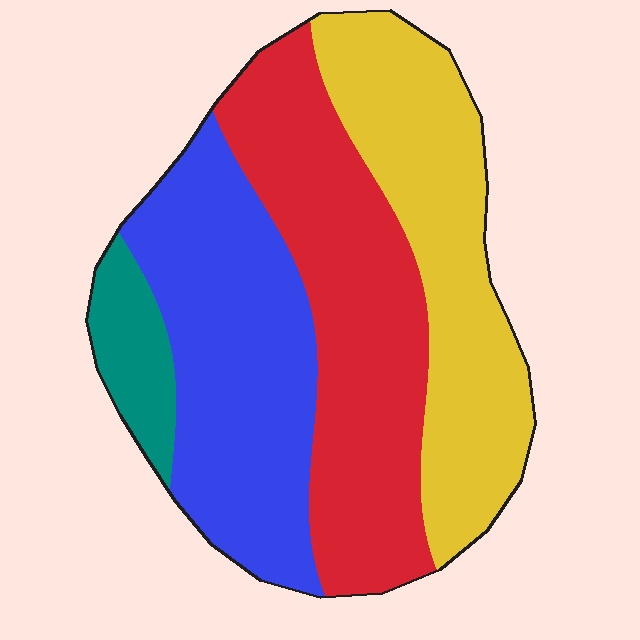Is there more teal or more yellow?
Yellow.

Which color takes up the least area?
Teal, at roughly 5%.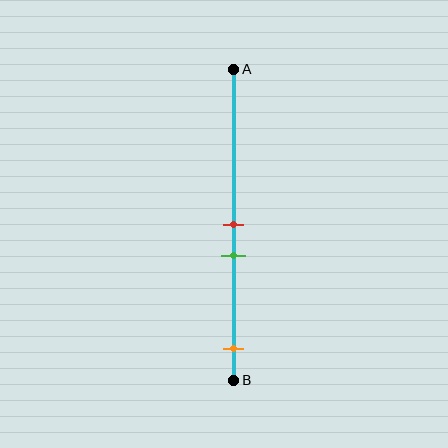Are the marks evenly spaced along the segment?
No, the marks are not evenly spaced.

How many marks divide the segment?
There are 3 marks dividing the segment.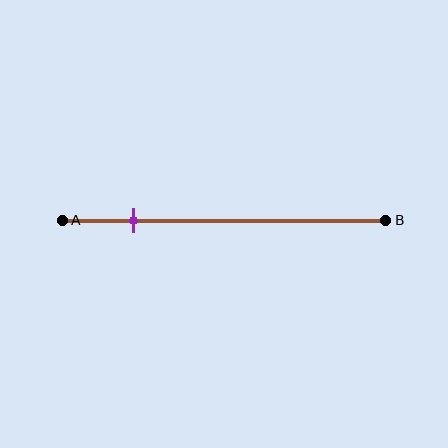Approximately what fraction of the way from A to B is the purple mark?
The purple mark is approximately 20% of the way from A to B.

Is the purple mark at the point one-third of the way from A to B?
No, the mark is at about 20% from A, not at the 33% one-third point.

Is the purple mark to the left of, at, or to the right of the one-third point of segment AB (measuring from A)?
The purple mark is to the left of the one-third point of segment AB.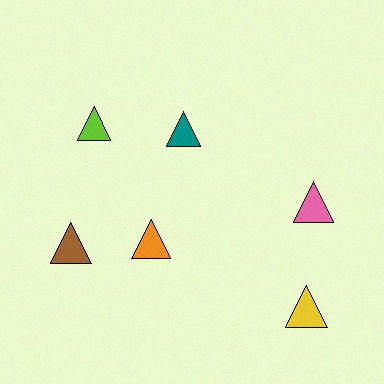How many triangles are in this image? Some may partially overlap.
There are 6 triangles.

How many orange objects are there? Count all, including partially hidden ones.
There is 1 orange object.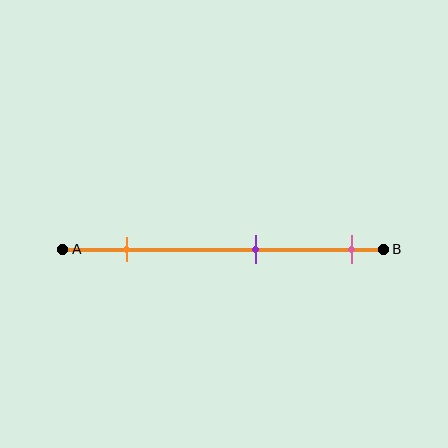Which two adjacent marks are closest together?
The purple and pink marks are the closest adjacent pair.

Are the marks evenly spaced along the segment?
Yes, the marks are approximately evenly spaced.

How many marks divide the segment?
There are 3 marks dividing the segment.